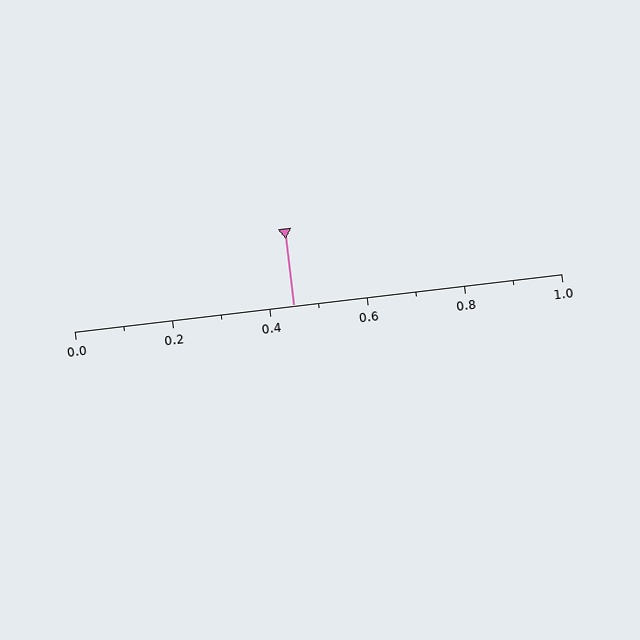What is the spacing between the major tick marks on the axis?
The major ticks are spaced 0.2 apart.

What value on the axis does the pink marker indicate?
The marker indicates approximately 0.45.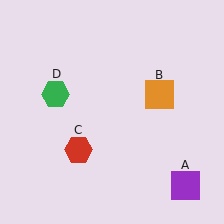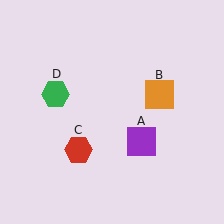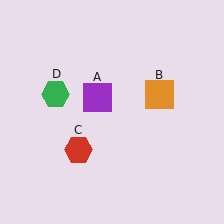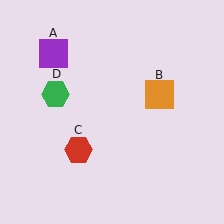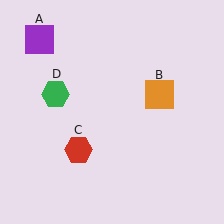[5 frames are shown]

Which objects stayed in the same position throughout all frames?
Orange square (object B) and red hexagon (object C) and green hexagon (object D) remained stationary.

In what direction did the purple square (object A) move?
The purple square (object A) moved up and to the left.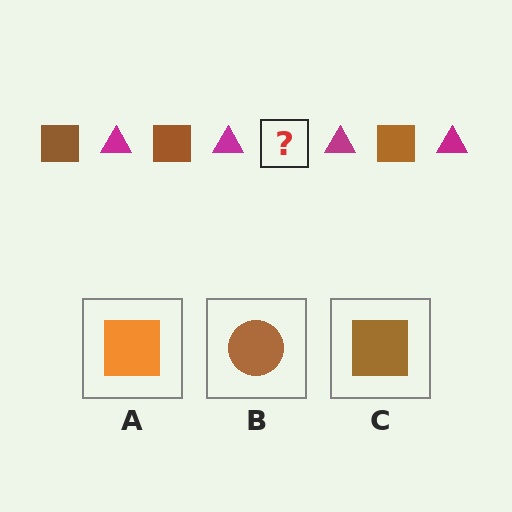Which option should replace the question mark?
Option C.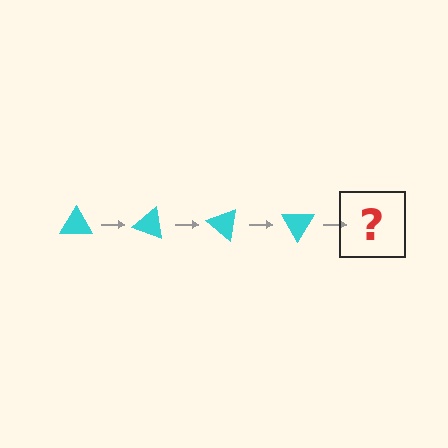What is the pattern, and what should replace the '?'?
The pattern is that the triangle rotates 20 degrees each step. The '?' should be a cyan triangle rotated 80 degrees.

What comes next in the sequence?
The next element should be a cyan triangle rotated 80 degrees.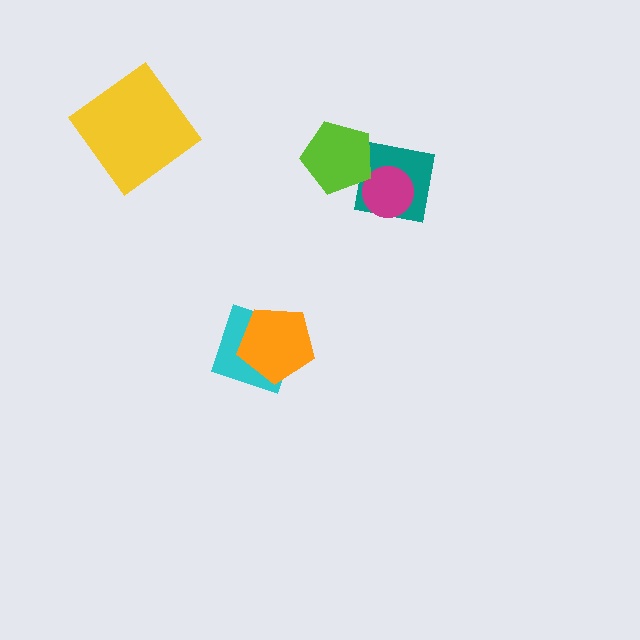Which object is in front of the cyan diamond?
The orange pentagon is in front of the cyan diamond.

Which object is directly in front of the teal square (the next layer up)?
The magenta circle is directly in front of the teal square.